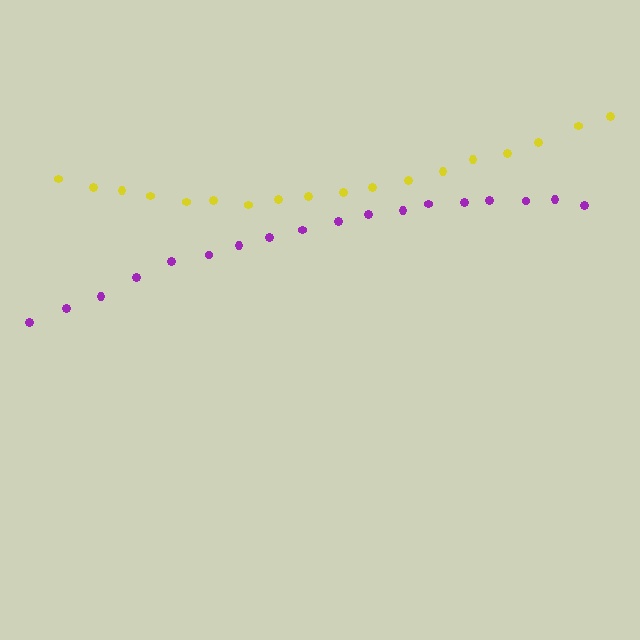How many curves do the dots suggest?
There are 2 distinct paths.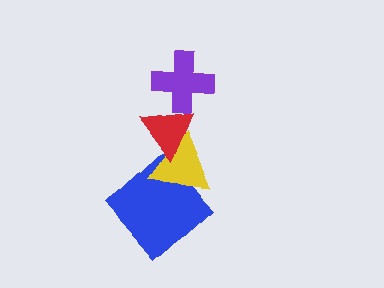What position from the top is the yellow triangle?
The yellow triangle is 3rd from the top.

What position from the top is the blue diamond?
The blue diamond is 4th from the top.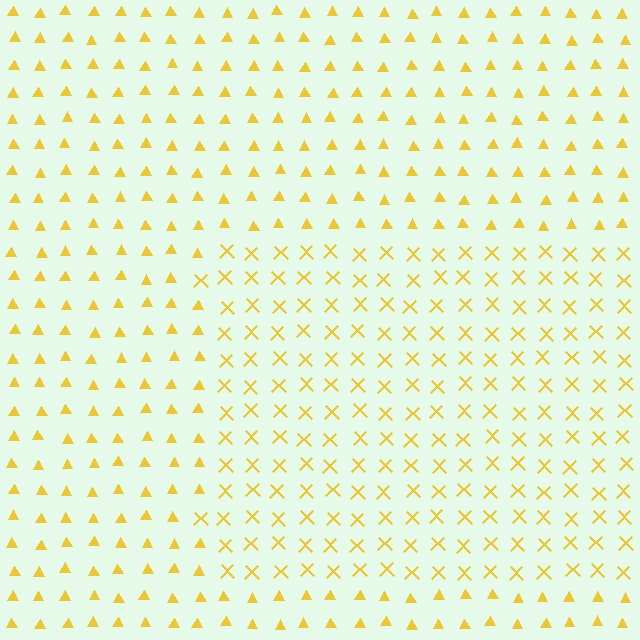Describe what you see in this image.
The image is filled with small yellow elements arranged in a uniform grid. A rectangle-shaped region contains X marks, while the surrounding area contains triangles. The boundary is defined purely by the change in element shape.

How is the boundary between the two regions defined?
The boundary is defined by a change in element shape: X marks inside vs. triangles outside. All elements share the same color and spacing.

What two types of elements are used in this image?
The image uses X marks inside the rectangle region and triangles outside it.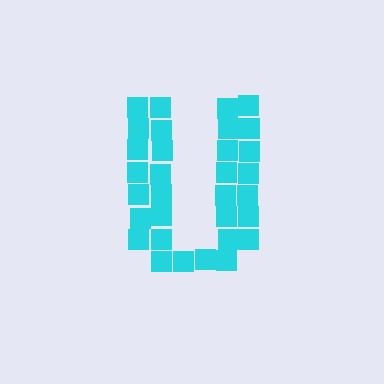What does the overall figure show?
The overall figure shows the letter U.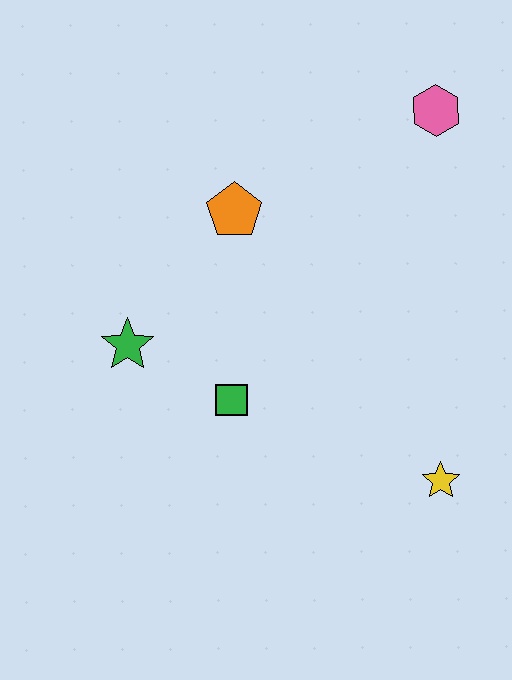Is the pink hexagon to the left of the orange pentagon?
No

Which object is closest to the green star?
The green square is closest to the green star.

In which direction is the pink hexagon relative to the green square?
The pink hexagon is above the green square.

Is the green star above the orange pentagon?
No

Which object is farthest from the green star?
The pink hexagon is farthest from the green star.